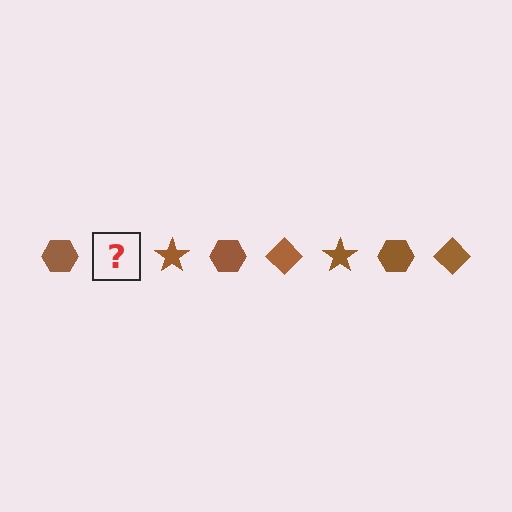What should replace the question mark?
The question mark should be replaced with a brown diamond.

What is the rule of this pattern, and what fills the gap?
The rule is that the pattern cycles through hexagon, diamond, star shapes in brown. The gap should be filled with a brown diamond.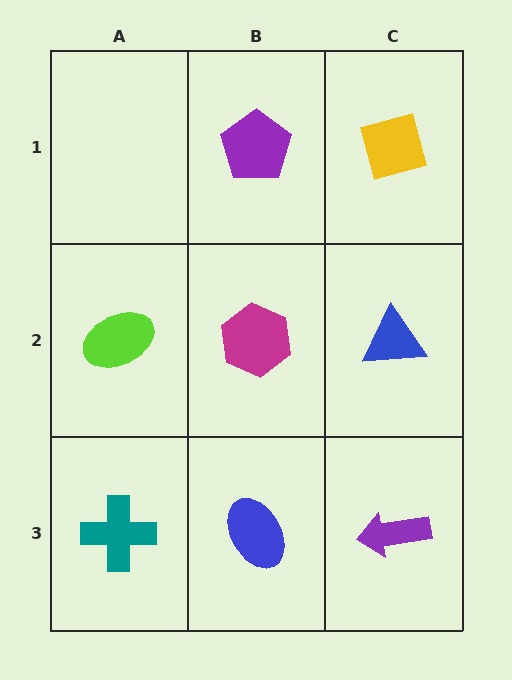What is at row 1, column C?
A yellow square.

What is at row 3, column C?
A purple arrow.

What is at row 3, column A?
A teal cross.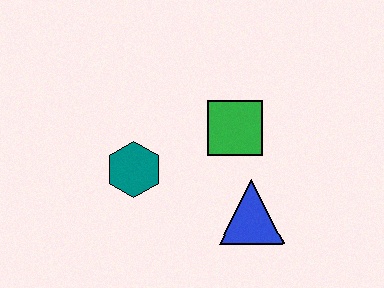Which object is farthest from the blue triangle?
The teal hexagon is farthest from the blue triangle.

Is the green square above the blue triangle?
Yes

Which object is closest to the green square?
The blue triangle is closest to the green square.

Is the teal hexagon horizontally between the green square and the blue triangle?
No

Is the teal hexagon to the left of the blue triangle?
Yes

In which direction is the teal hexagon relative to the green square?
The teal hexagon is to the left of the green square.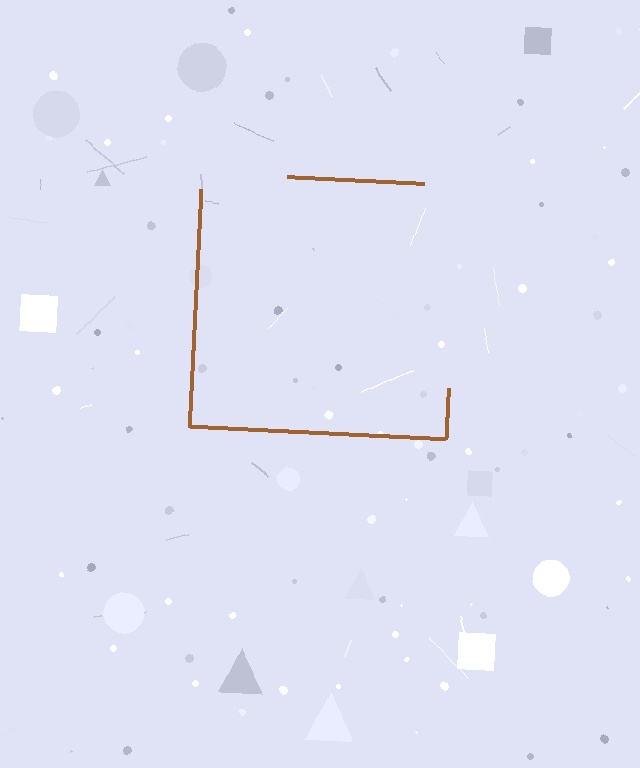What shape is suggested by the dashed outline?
The dashed outline suggests a square.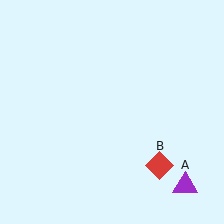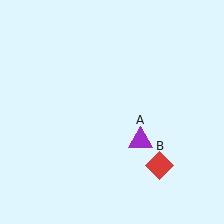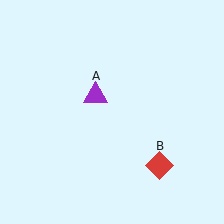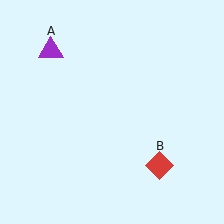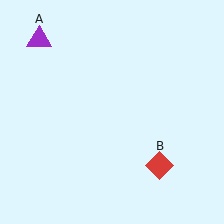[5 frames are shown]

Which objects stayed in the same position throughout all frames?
Red diamond (object B) remained stationary.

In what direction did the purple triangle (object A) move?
The purple triangle (object A) moved up and to the left.